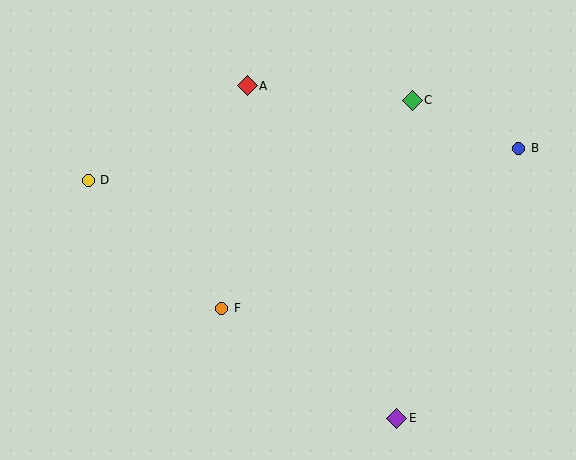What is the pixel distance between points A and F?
The distance between A and F is 224 pixels.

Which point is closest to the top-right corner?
Point B is closest to the top-right corner.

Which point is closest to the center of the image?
Point F at (222, 308) is closest to the center.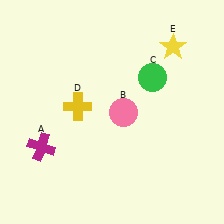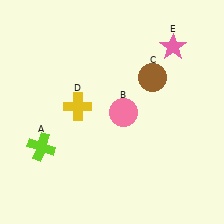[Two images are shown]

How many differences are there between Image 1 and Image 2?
There are 3 differences between the two images.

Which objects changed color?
A changed from magenta to lime. C changed from green to brown. E changed from yellow to pink.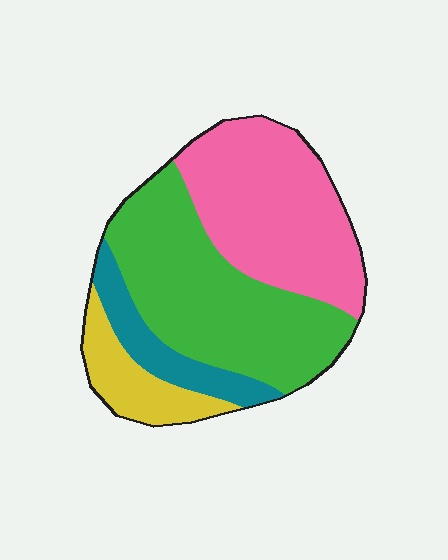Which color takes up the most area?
Green, at roughly 40%.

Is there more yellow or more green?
Green.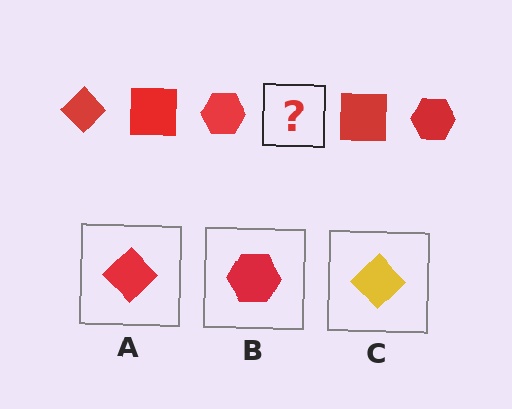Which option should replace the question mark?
Option A.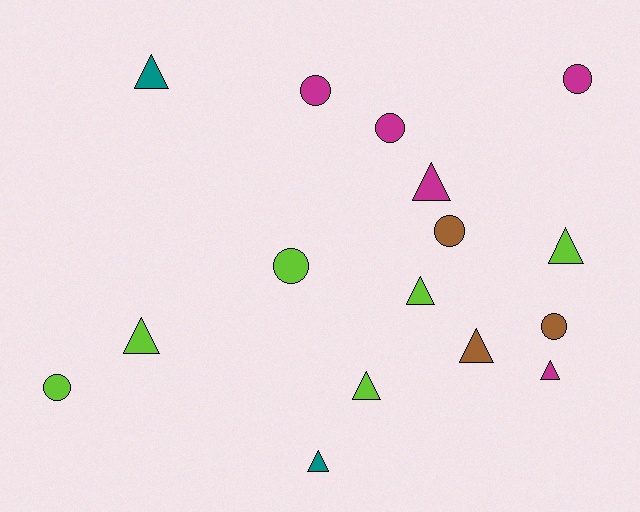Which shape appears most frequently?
Triangle, with 9 objects.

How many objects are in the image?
There are 16 objects.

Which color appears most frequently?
Lime, with 6 objects.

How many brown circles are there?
There are 2 brown circles.